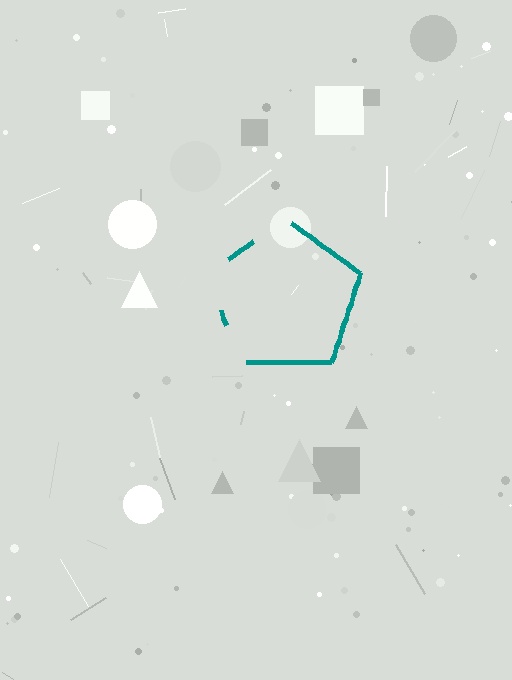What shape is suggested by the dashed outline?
The dashed outline suggests a pentagon.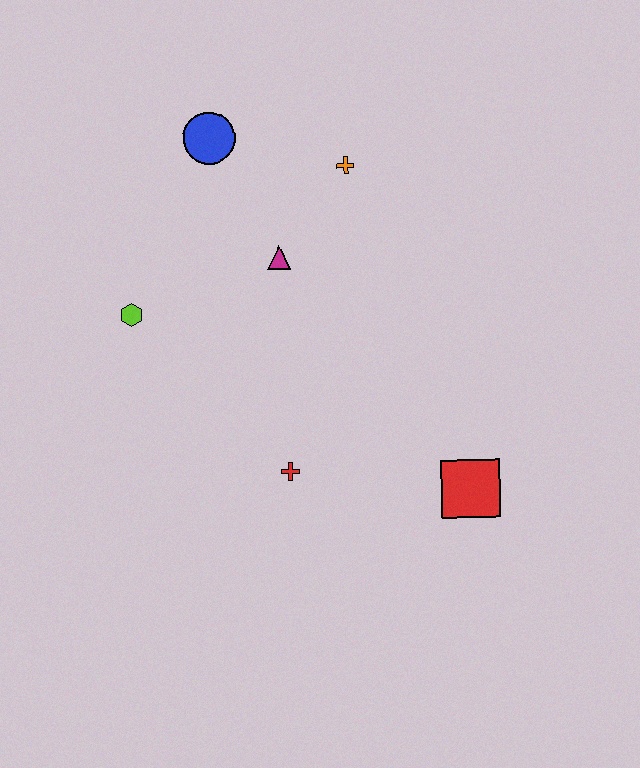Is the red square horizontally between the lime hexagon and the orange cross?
No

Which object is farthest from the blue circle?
The red square is farthest from the blue circle.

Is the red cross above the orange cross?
No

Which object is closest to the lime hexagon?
The magenta triangle is closest to the lime hexagon.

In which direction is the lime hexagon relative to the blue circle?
The lime hexagon is below the blue circle.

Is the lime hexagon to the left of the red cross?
Yes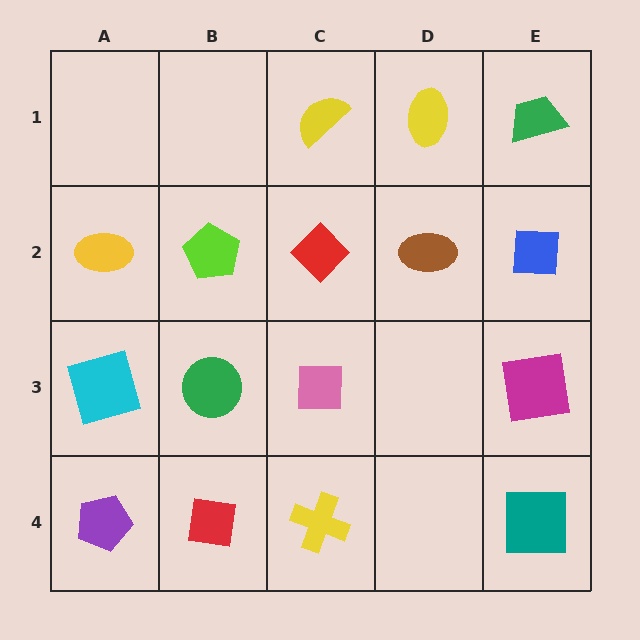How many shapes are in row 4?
4 shapes.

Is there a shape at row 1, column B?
No, that cell is empty.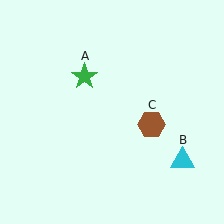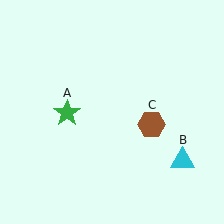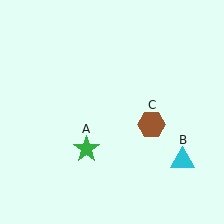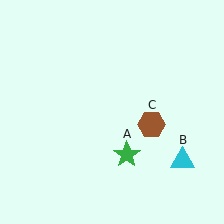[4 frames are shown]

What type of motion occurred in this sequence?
The green star (object A) rotated counterclockwise around the center of the scene.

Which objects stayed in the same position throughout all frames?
Cyan triangle (object B) and brown hexagon (object C) remained stationary.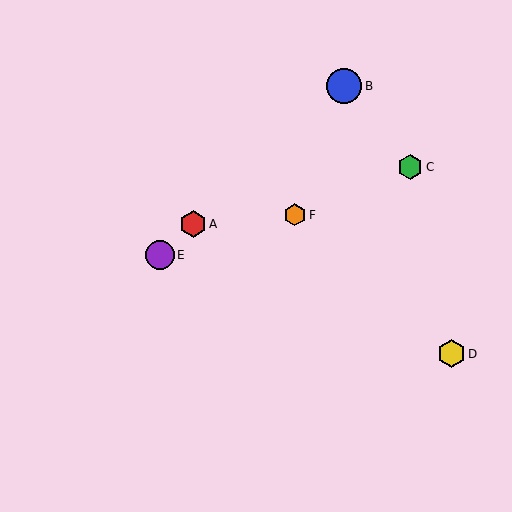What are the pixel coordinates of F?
Object F is at (295, 215).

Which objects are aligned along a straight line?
Objects A, B, E are aligned along a straight line.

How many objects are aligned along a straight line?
3 objects (A, B, E) are aligned along a straight line.